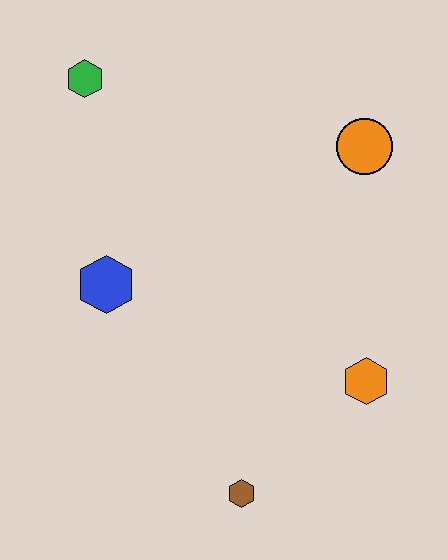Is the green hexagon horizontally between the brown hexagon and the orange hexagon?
No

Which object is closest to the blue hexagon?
The green hexagon is closest to the blue hexagon.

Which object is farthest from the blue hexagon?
The orange circle is farthest from the blue hexagon.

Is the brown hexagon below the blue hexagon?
Yes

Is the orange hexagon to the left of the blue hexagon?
No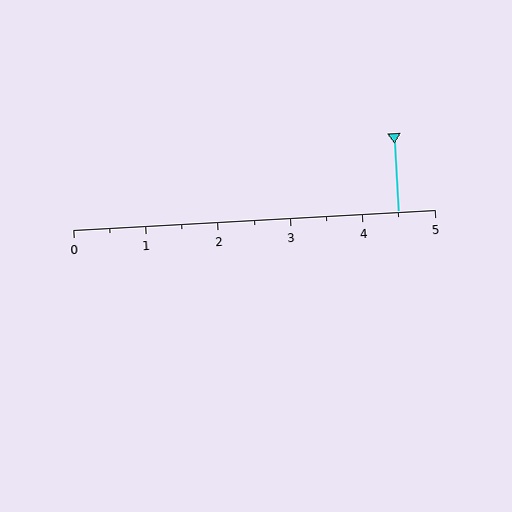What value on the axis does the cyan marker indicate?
The marker indicates approximately 4.5.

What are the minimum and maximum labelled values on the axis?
The axis runs from 0 to 5.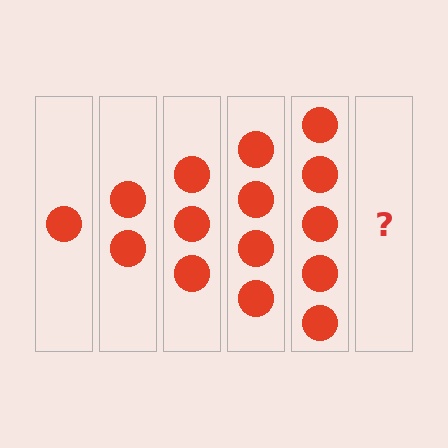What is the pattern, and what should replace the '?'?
The pattern is that each step adds one more circle. The '?' should be 6 circles.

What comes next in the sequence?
The next element should be 6 circles.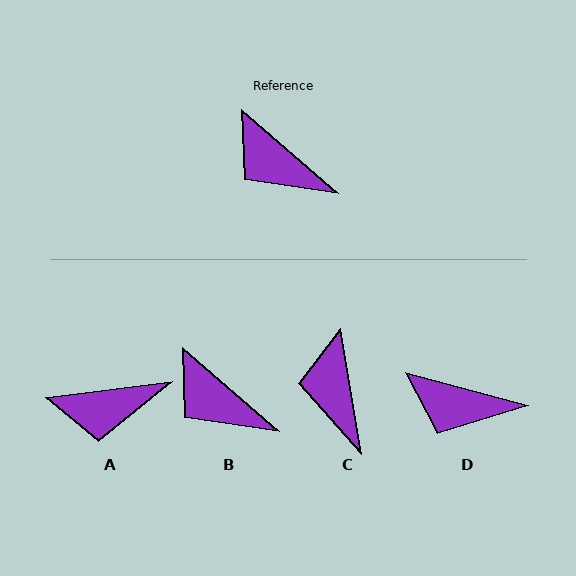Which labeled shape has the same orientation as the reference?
B.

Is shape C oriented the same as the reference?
No, it is off by about 40 degrees.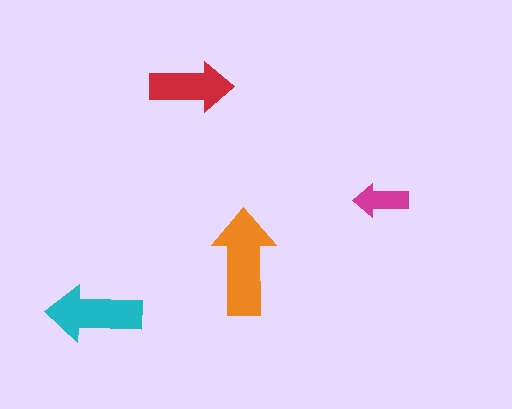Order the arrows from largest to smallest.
the orange one, the cyan one, the red one, the magenta one.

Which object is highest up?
The red arrow is topmost.